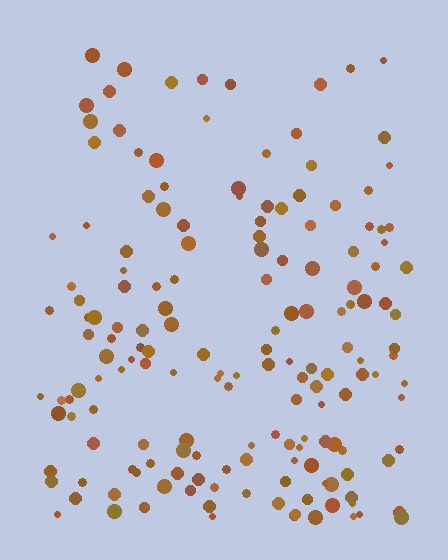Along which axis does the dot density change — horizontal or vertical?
Vertical.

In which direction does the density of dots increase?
From top to bottom, with the bottom side densest.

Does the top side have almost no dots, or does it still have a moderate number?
Still a moderate number, just noticeably fewer than the bottom.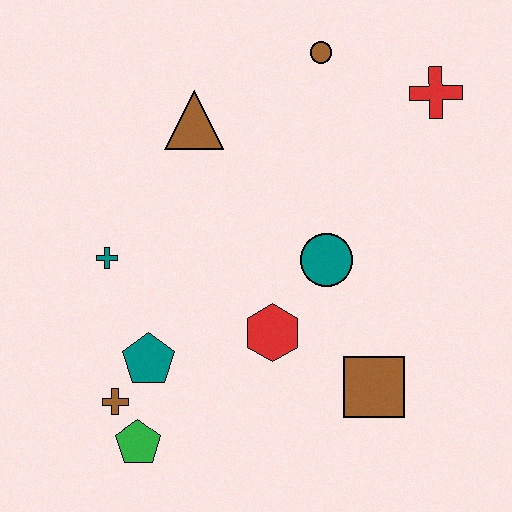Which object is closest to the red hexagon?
The teal circle is closest to the red hexagon.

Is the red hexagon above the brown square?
Yes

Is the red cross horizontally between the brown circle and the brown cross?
No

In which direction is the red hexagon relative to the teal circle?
The red hexagon is below the teal circle.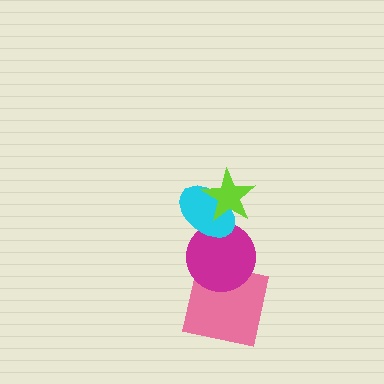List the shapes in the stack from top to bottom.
From top to bottom: the lime star, the cyan ellipse, the magenta circle, the pink square.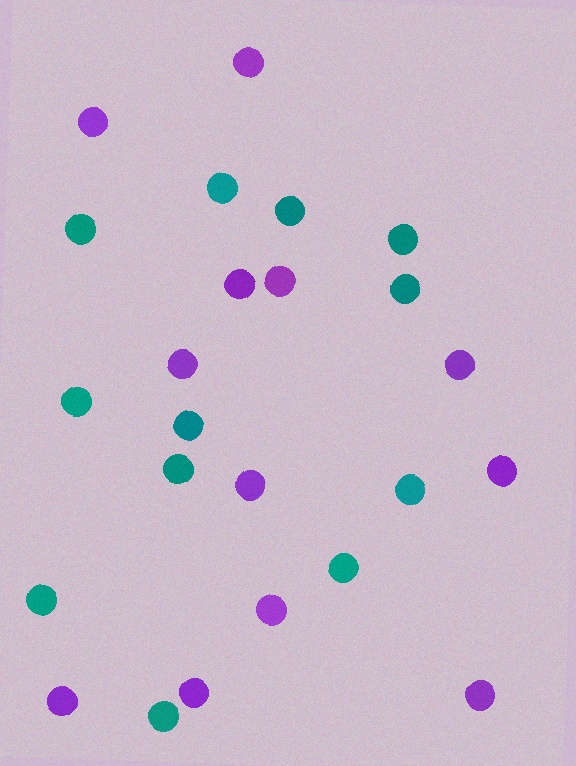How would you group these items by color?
There are 2 groups: one group of purple circles (12) and one group of teal circles (12).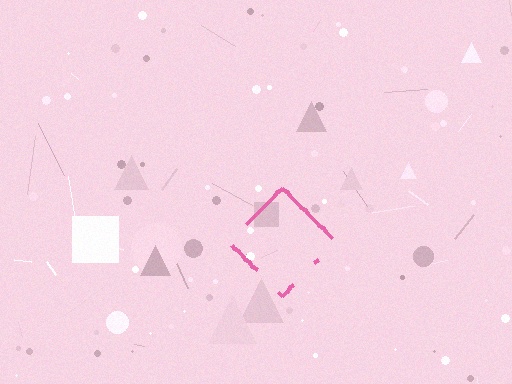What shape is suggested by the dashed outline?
The dashed outline suggests a diamond.